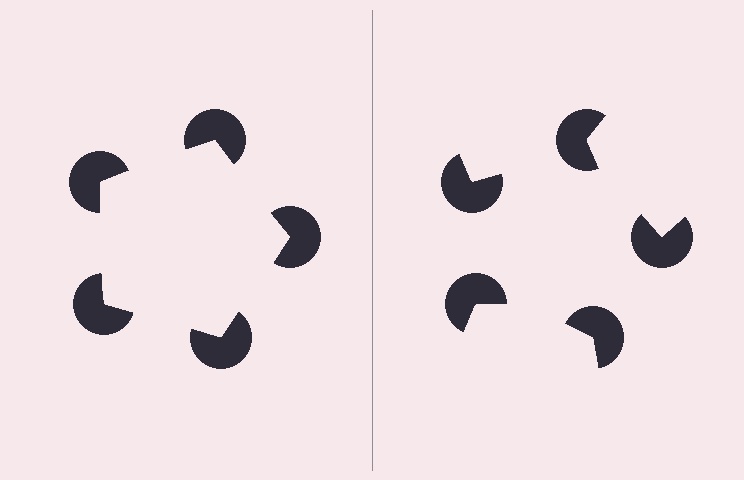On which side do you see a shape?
An illusory pentagon appears on the left side. On the right side the wedge cuts are rotated, so no coherent shape forms.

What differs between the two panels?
The pac-man discs are positioned identically on both sides; only the wedge orientations differ. On the left they align to a pentagon; on the right they are misaligned.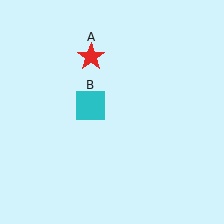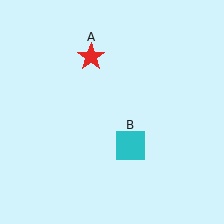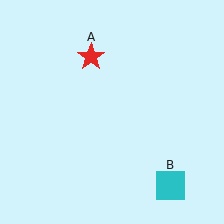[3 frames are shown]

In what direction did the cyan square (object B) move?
The cyan square (object B) moved down and to the right.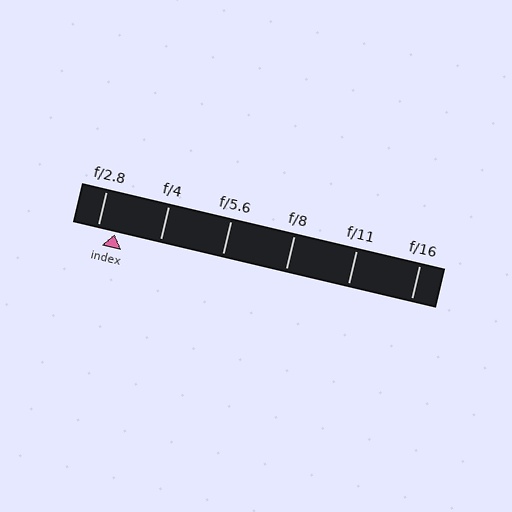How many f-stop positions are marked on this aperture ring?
There are 6 f-stop positions marked.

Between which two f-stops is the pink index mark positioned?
The index mark is between f/2.8 and f/4.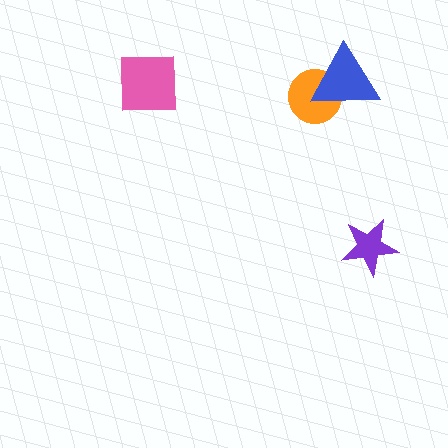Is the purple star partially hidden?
No, no other shape covers it.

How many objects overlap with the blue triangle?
1 object overlaps with the blue triangle.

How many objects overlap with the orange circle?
1 object overlaps with the orange circle.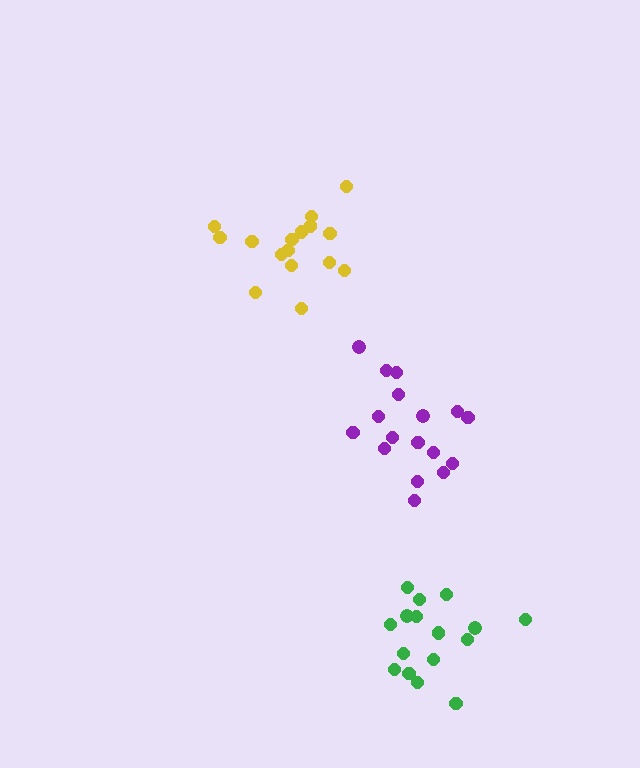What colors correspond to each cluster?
The clusters are colored: purple, yellow, green.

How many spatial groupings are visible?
There are 3 spatial groupings.